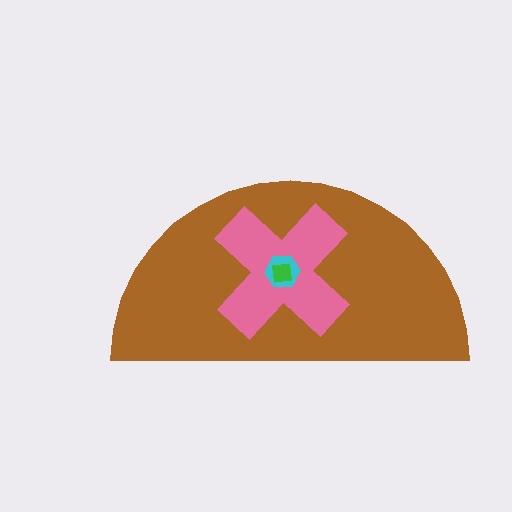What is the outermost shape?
The brown semicircle.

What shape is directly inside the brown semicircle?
The pink cross.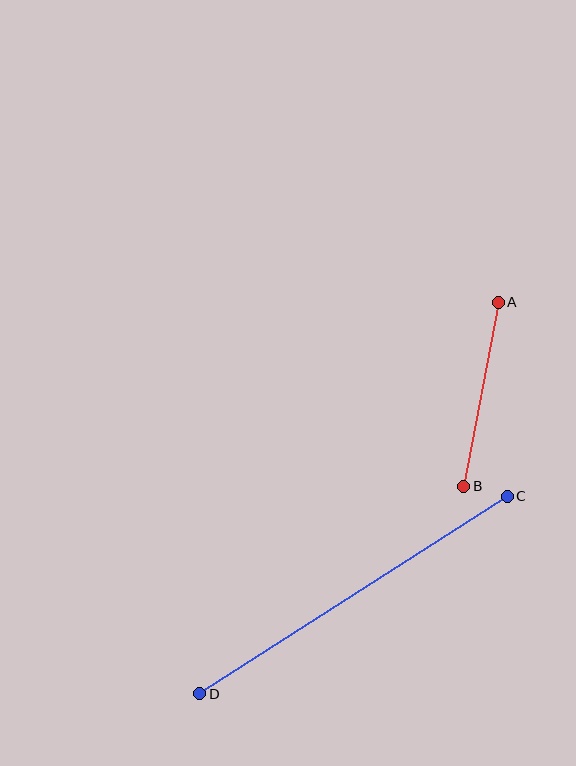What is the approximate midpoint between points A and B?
The midpoint is at approximately (481, 394) pixels.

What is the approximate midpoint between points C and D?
The midpoint is at approximately (354, 595) pixels.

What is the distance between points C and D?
The distance is approximately 366 pixels.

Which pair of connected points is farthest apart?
Points C and D are farthest apart.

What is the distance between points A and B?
The distance is approximately 187 pixels.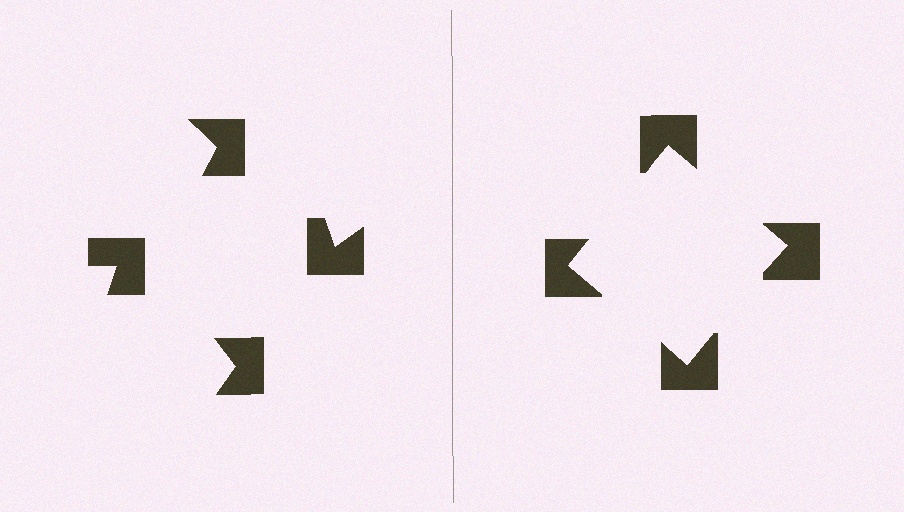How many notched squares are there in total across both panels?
8 — 4 on each side.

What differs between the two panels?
The notched squares are positioned identically on both sides; only the wedge orientations differ. On the right they align to a square; on the left they are misaligned.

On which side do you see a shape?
An illusory square appears on the right side. On the left side the wedge cuts are rotated, so no coherent shape forms.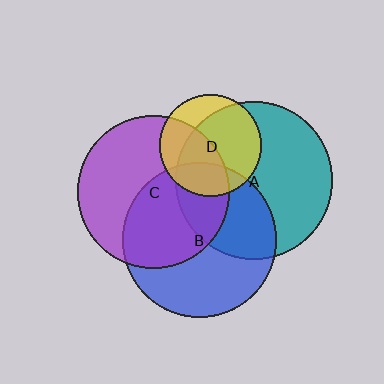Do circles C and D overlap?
Yes.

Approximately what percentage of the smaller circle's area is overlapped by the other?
Approximately 45%.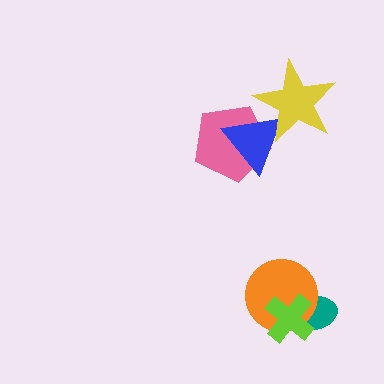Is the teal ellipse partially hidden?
Yes, it is partially covered by another shape.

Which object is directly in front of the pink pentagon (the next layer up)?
The blue triangle is directly in front of the pink pentagon.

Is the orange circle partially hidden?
Yes, it is partially covered by another shape.